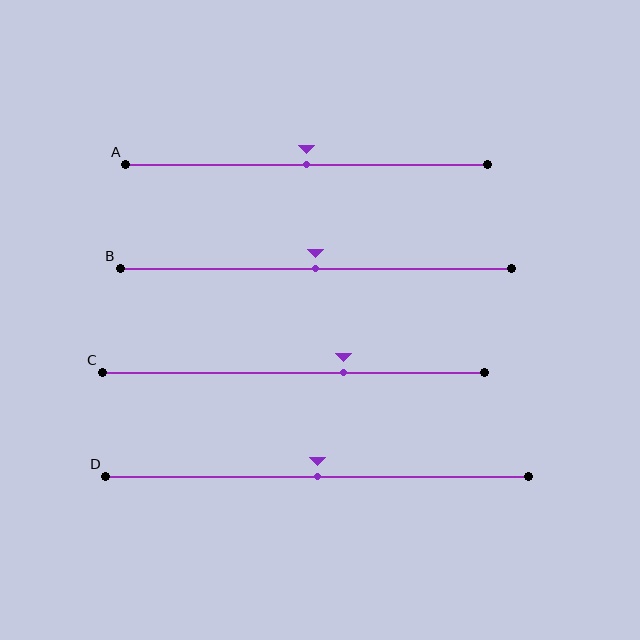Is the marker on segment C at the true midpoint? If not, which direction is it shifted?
No, the marker on segment C is shifted to the right by about 13% of the segment length.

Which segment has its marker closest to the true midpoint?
Segment A has its marker closest to the true midpoint.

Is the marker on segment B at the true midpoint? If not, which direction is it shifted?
Yes, the marker on segment B is at the true midpoint.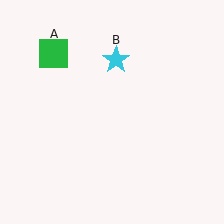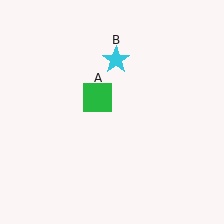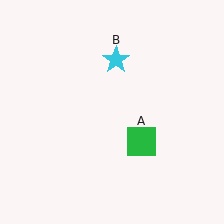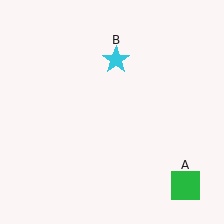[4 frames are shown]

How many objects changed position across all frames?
1 object changed position: green square (object A).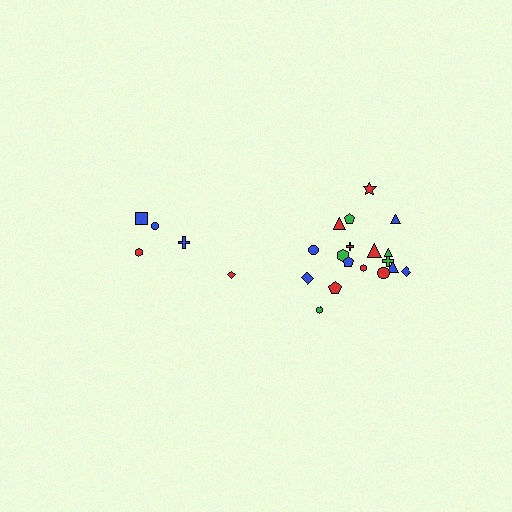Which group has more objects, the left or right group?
The right group.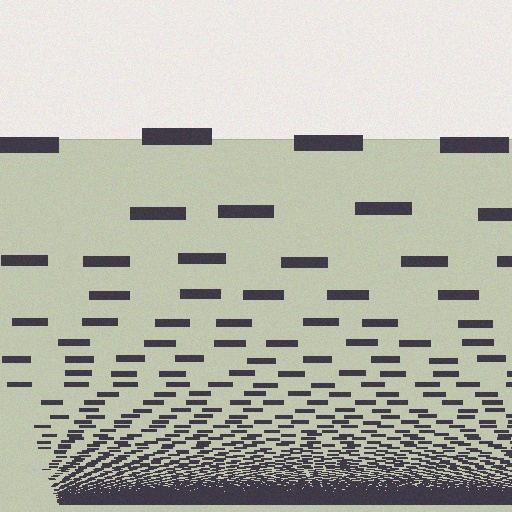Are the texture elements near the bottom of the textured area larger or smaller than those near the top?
Smaller. The gradient is inverted — elements near the bottom are smaller and denser.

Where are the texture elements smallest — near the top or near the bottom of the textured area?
Near the bottom.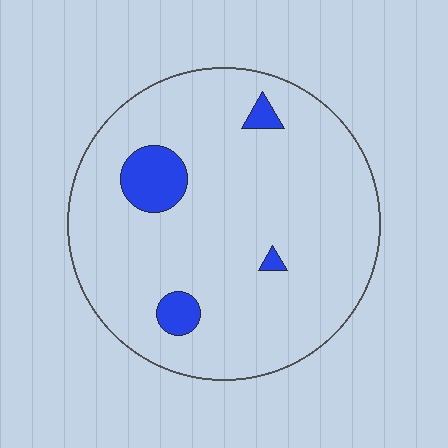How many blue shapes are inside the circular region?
4.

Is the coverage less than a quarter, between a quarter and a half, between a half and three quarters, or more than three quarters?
Less than a quarter.